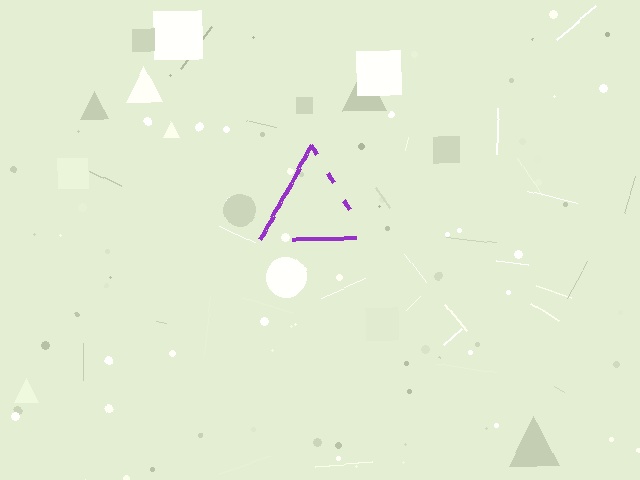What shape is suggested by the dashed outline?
The dashed outline suggests a triangle.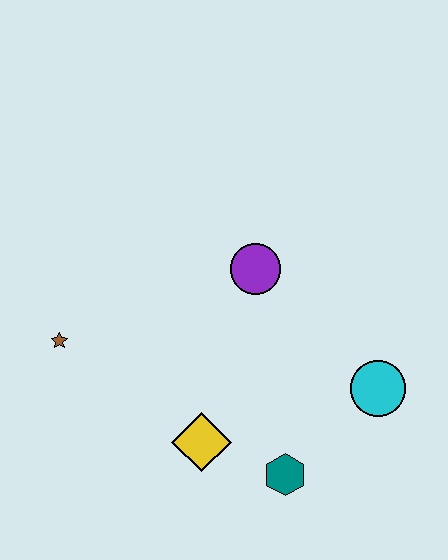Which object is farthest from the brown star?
The cyan circle is farthest from the brown star.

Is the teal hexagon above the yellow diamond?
No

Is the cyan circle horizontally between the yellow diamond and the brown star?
No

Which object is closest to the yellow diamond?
The teal hexagon is closest to the yellow diamond.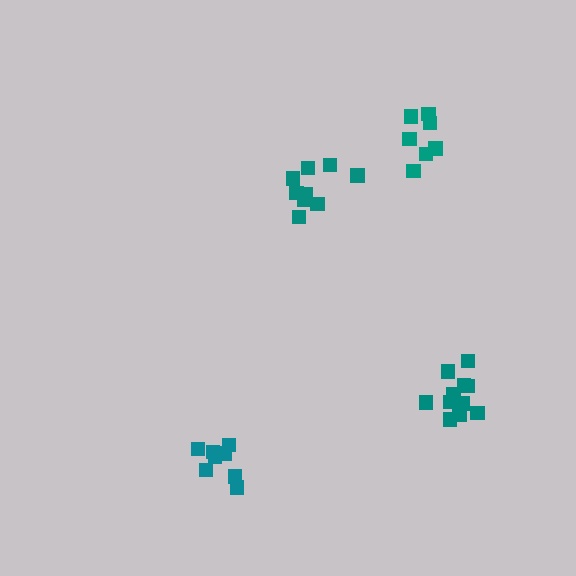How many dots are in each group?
Group 1: 9 dots, Group 2: 11 dots, Group 3: 8 dots, Group 4: 7 dots (35 total).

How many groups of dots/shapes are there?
There are 4 groups.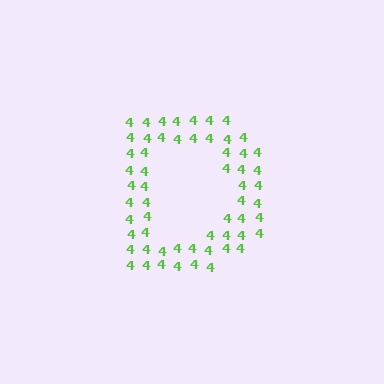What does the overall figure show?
The overall figure shows the letter D.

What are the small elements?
The small elements are digit 4's.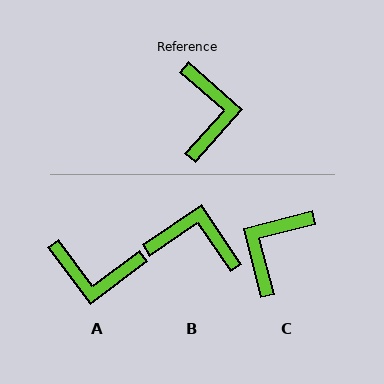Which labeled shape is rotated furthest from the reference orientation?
C, about 146 degrees away.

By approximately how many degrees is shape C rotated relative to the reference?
Approximately 146 degrees counter-clockwise.